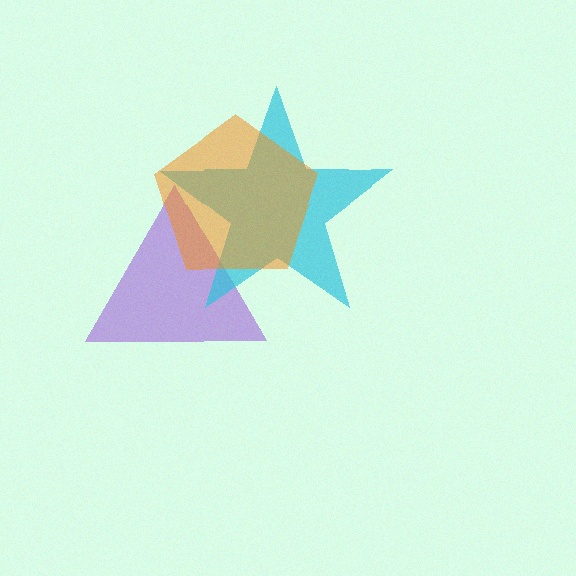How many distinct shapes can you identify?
There are 3 distinct shapes: a purple triangle, a cyan star, an orange pentagon.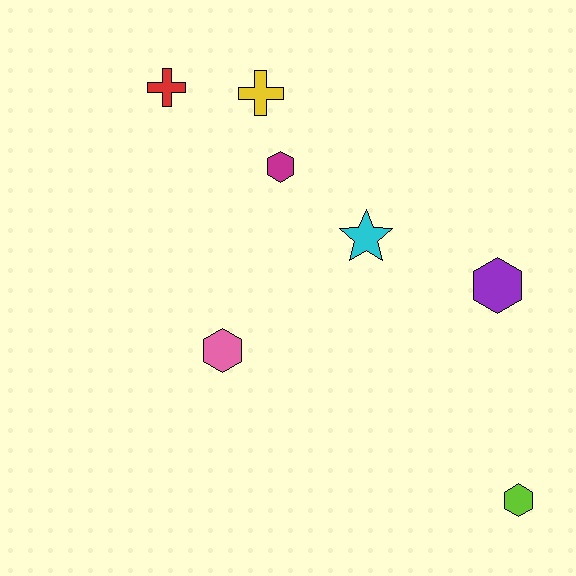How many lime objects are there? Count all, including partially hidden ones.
There is 1 lime object.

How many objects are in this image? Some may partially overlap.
There are 7 objects.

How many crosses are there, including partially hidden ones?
There are 2 crosses.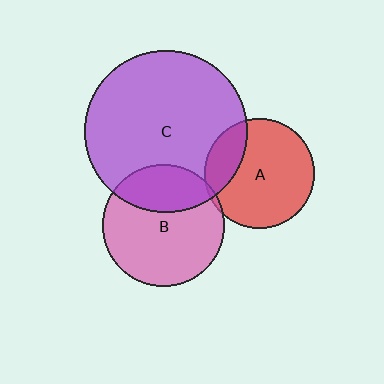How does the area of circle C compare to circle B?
Approximately 1.8 times.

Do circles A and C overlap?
Yes.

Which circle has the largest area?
Circle C (purple).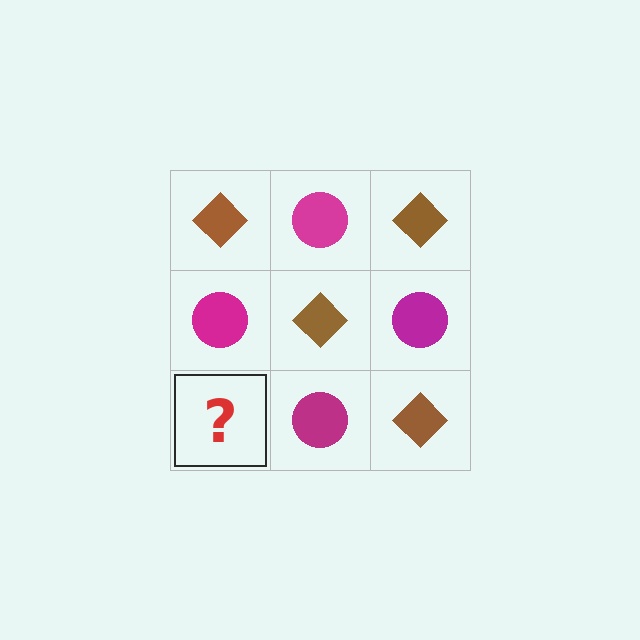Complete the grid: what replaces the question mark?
The question mark should be replaced with a brown diamond.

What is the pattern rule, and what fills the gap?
The rule is that it alternates brown diamond and magenta circle in a checkerboard pattern. The gap should be filled with a brown diamond.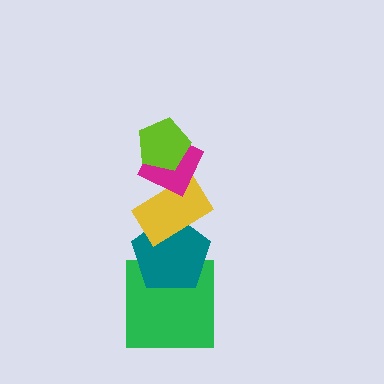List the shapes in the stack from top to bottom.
From top to bottom: the lime pentagon, the magenta diamond, the yellow rectangle, the teal pentagon, the green square.